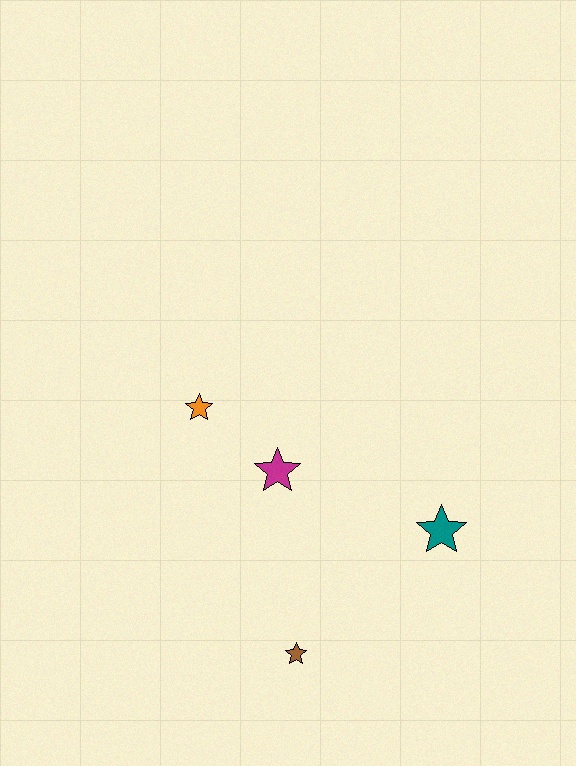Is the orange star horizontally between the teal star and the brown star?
No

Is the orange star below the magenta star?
No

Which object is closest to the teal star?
The magenta star is closest to the teal star.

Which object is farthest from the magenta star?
The brown star is farthest from the magenta star.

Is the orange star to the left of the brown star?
Yes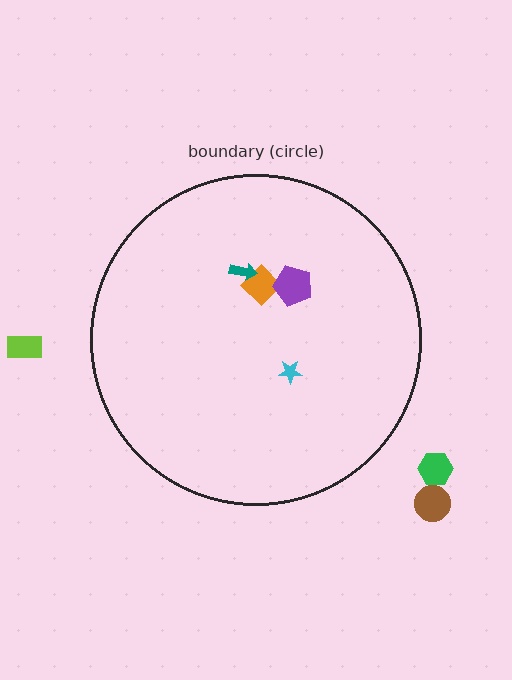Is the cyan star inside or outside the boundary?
Inside.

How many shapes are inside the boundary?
4 inside, 3 outside.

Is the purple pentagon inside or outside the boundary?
Inside.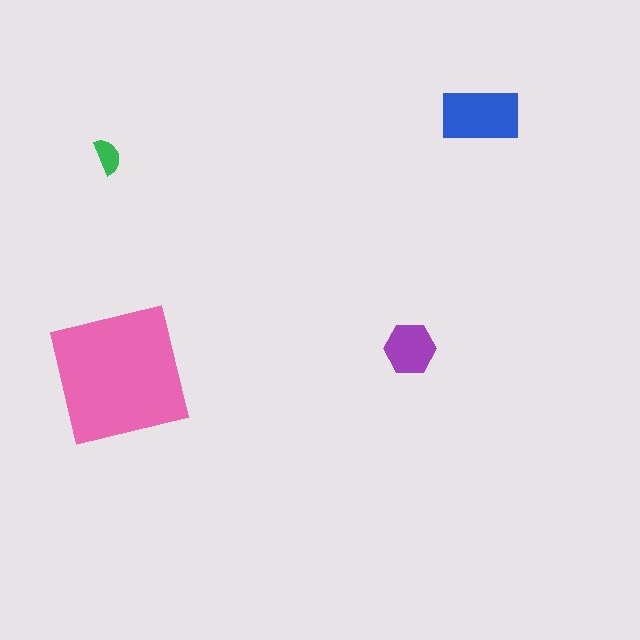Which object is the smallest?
The green semicircle.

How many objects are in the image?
There are 4 objects in the image.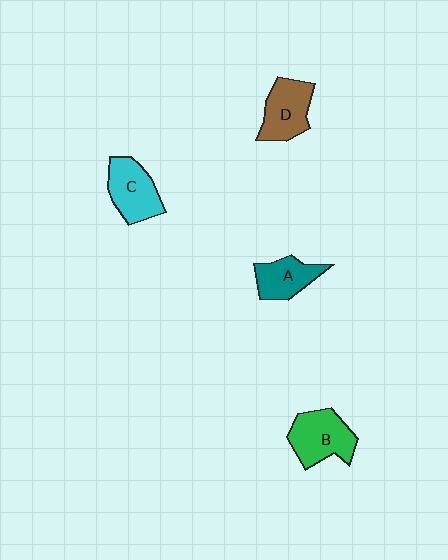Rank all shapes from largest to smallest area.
From largest to smallest: B (green), C (cyan), D (brown), A (teal).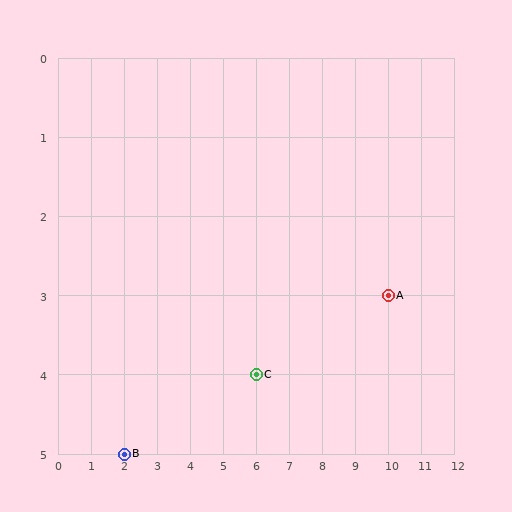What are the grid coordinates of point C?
Point C is at grid coordinates (6, 4).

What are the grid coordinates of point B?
Point B is at grid coordinates (2, 5).